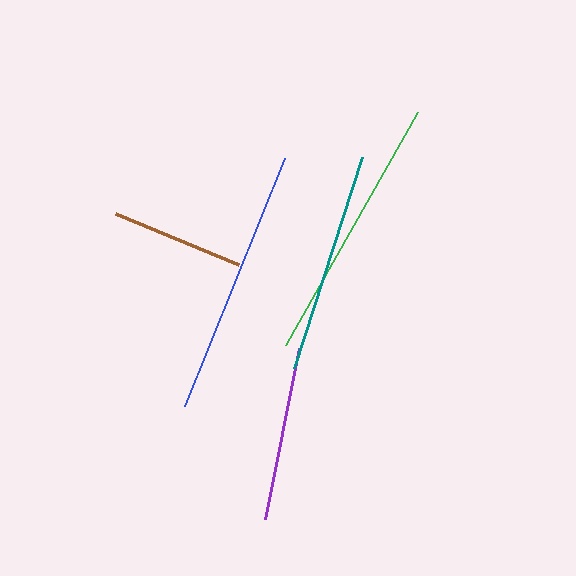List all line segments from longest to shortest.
From longest to shortest: blue, green, teal, purple, brown.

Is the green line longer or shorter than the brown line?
The green line is longer than the brown line.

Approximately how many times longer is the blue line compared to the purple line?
The blue line is approximately 1.5 times the length of the purple line.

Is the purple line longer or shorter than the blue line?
The blue line is longer than the purple line.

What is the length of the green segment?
The green segment is approximately 268 pixels long.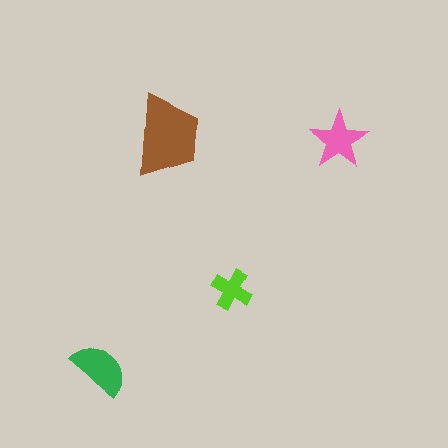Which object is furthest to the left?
The green semicircle is leftmost.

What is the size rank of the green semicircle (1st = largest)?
2nd.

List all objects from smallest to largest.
The lime cross, the pink star, the green semicircle, the brown trapezoid.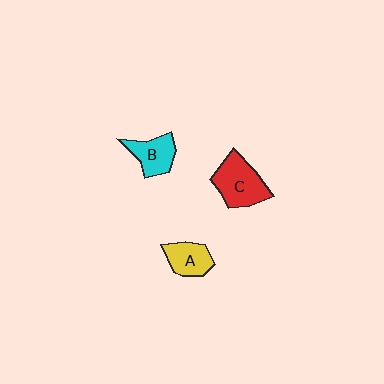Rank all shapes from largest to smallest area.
From largest to smallest: C (red), B (cyan), A (yellow).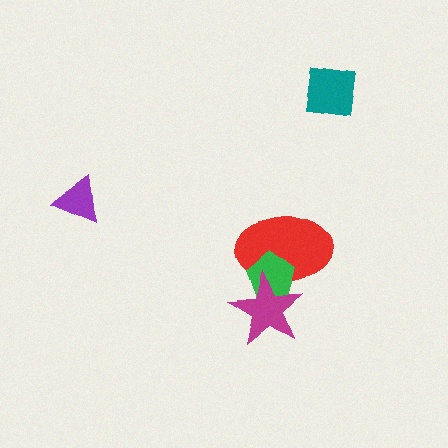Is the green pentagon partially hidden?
Yes, it is partially covered by another shape.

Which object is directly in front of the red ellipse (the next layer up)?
The green pentagon is directly in front of the red ellipse.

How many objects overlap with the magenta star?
2 objects overlap with the magenta star.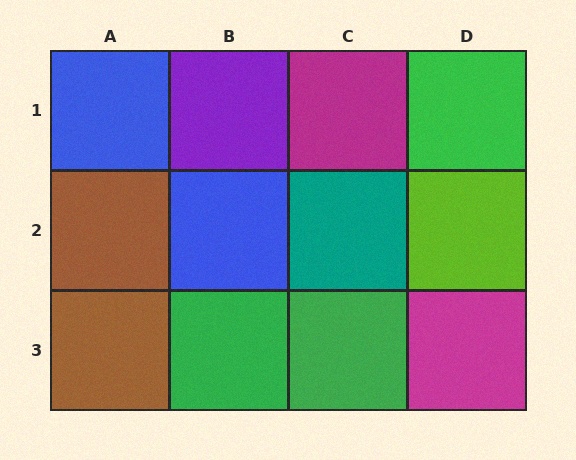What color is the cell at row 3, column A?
Brown.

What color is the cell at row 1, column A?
Blue.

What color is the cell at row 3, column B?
Green.